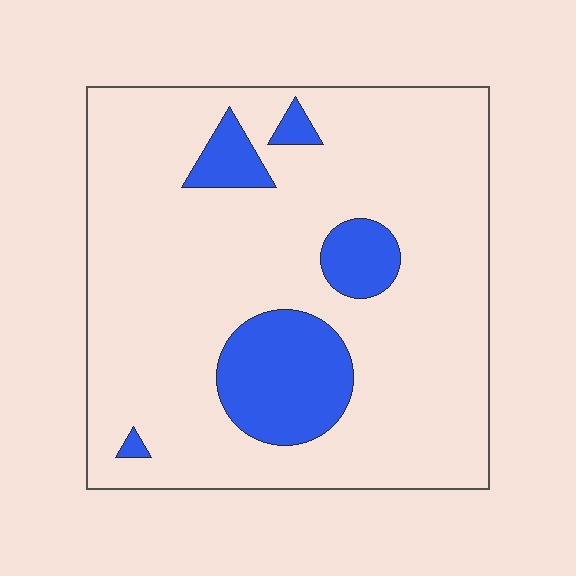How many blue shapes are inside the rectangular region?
5.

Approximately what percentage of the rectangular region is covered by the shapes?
Approximately 15%.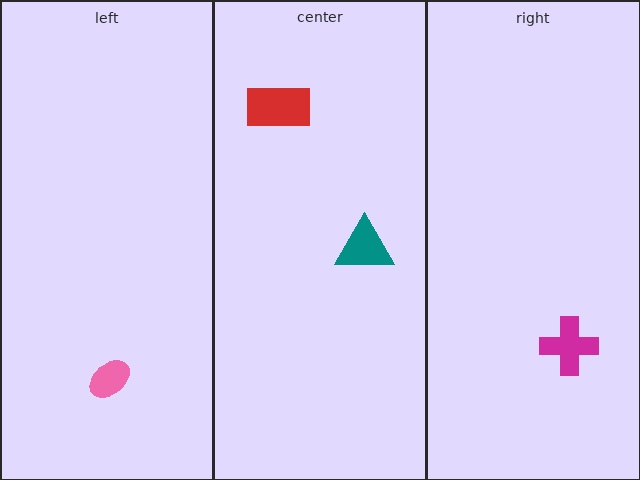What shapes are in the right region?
The magenta cross.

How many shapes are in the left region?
1.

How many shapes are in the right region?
1.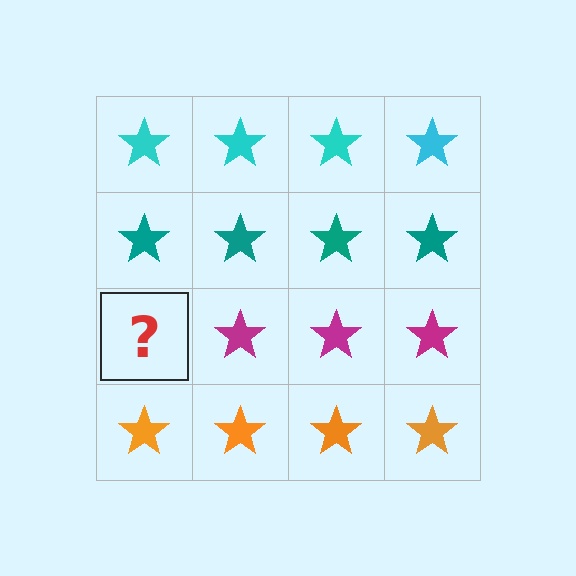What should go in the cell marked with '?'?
The missing cell should contain a magenta star.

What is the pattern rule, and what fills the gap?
The rule is that each row has a consistent color. The gap should be filled with a magenta star.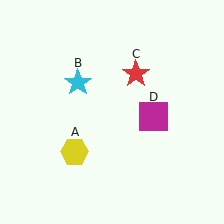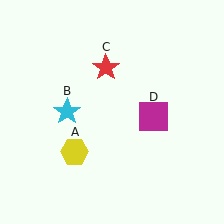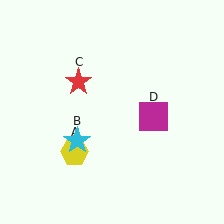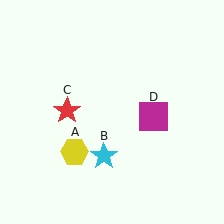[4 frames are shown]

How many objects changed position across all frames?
2 objects changed position: cyan star (object B), red star (object C).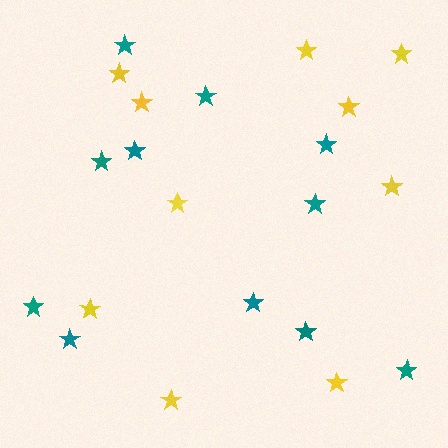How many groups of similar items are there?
There are 2 groups: one group of yellow stars (10) and one group of teal stars (11).